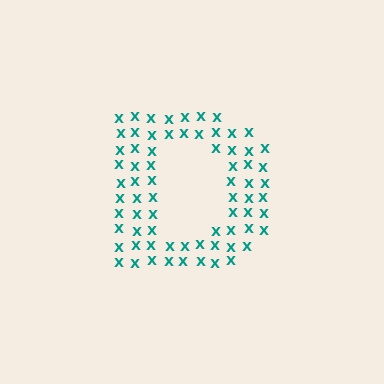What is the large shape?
The large shape is the letter D.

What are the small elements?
The small elements are letter X's.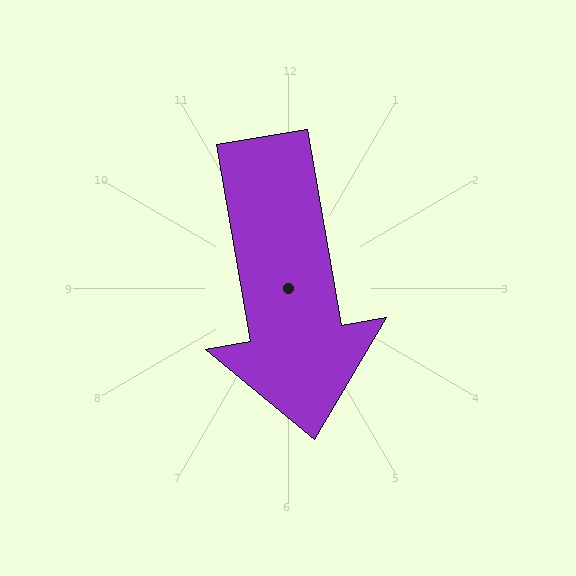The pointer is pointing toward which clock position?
Roughly 6 o'clock.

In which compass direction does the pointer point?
South.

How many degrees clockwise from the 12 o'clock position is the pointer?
Approximately 170 degrees.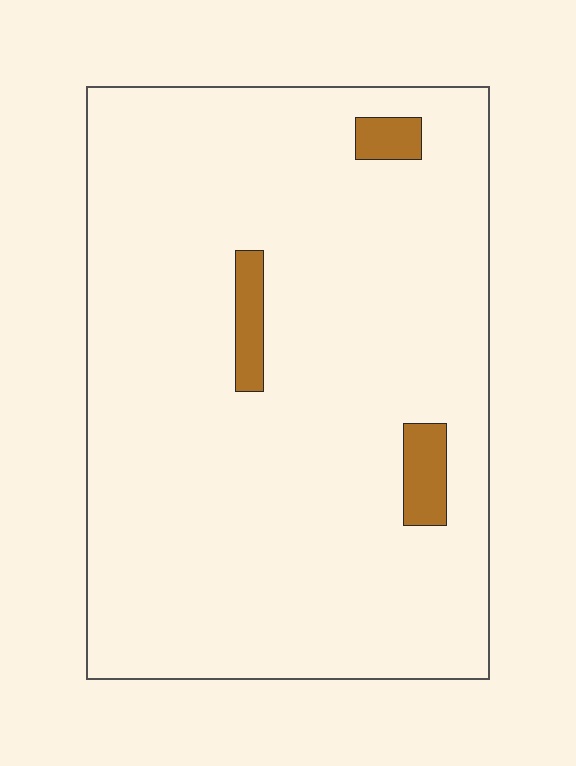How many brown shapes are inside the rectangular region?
3.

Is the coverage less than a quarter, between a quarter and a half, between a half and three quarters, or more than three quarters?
Less than a quarter.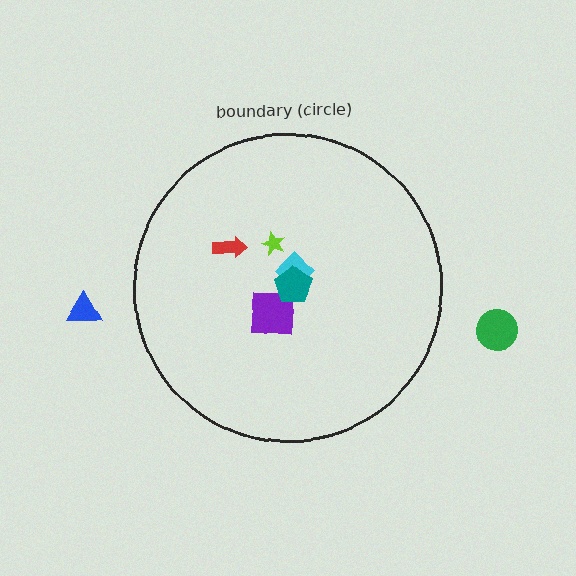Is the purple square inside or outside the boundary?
Inside.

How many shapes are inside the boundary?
5 inside, 2 outside.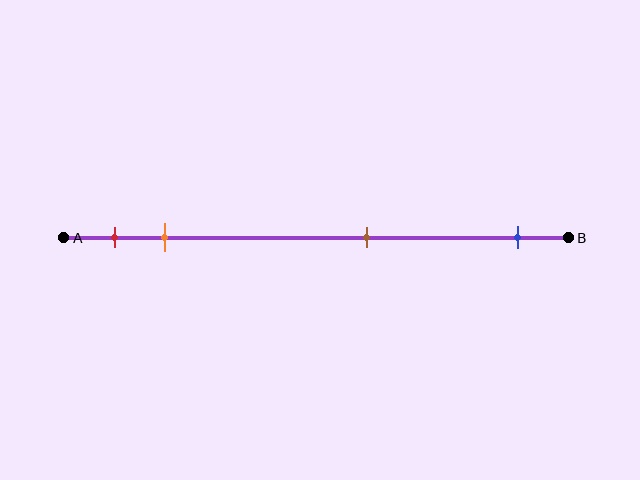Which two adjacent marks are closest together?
The red and orange marks are the closest adjacent pair.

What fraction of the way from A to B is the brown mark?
The brown mark is approximately 60% (0.6) of the way from A to B.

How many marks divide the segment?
There are 4 marks dividing the segment.